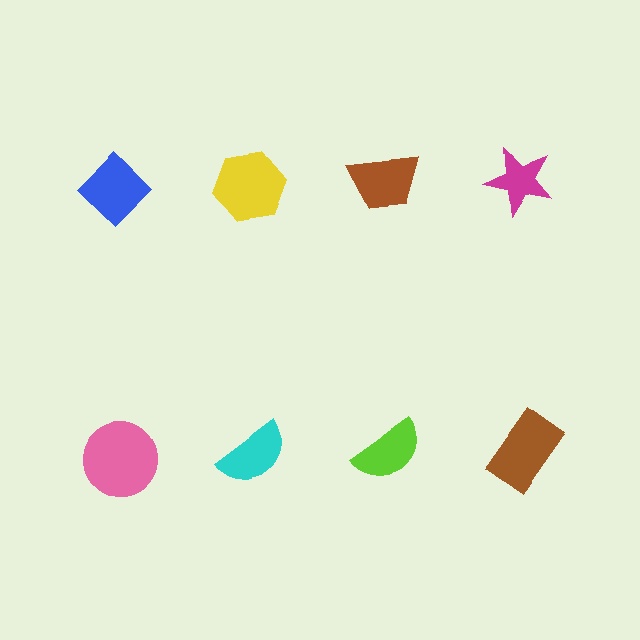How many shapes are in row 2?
4 shapes.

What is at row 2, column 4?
A brown rectangle.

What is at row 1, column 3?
A brown trapezoid.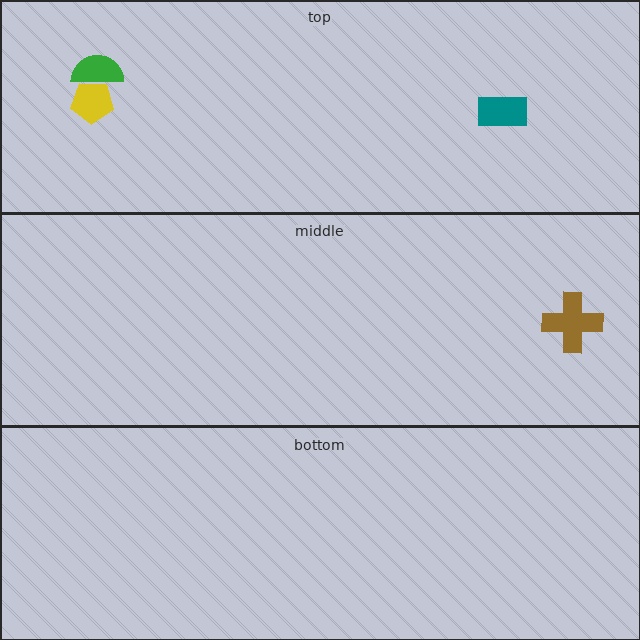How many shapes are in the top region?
3.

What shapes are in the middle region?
The brown cross.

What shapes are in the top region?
The teal rectangle, the yellow pentagon, the green semicircle.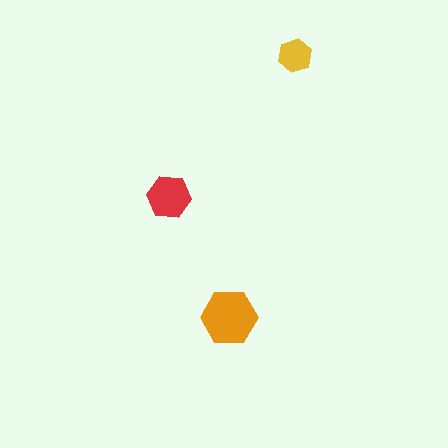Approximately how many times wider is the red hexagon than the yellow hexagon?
About 1.5 times wider.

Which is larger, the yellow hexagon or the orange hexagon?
The orange one.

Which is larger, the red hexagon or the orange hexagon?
The orange one.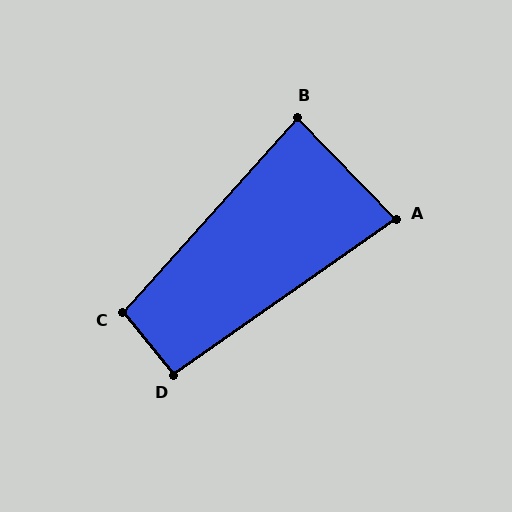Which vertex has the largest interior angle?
C, at approximately 99 degrees.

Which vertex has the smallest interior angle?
A, at approximately 81 degrees.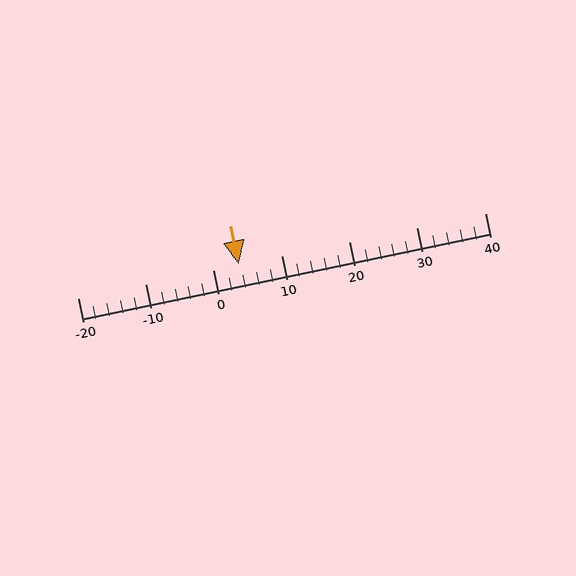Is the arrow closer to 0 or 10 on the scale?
The arrow is closer to 0.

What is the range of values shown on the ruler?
The ruler shows values from -20 to 40.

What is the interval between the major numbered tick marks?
The major tick marks are spaced 10 units apart.